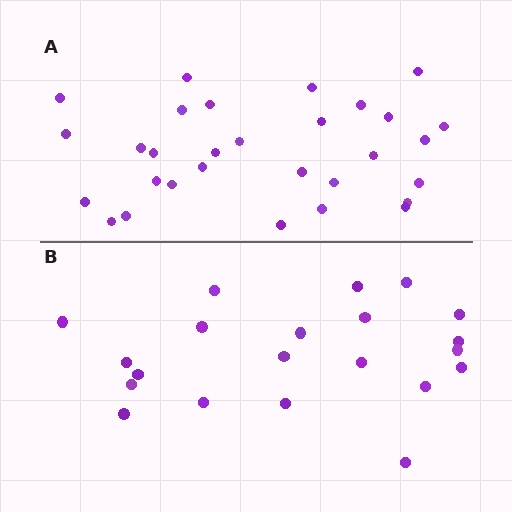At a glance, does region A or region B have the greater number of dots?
Region A (the top region) has more dots.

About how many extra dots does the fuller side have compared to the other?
Region A has roughly 8 or so more dots than region B.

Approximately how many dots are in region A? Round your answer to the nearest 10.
About 30 dots.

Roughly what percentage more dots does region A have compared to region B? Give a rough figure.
About 45% more.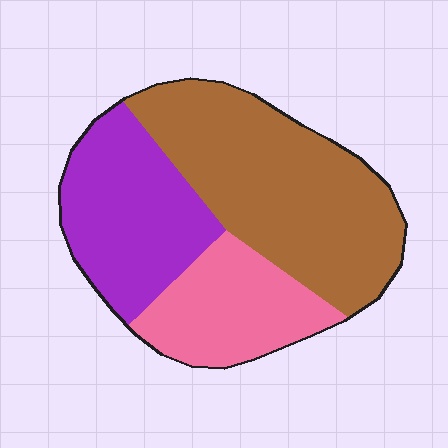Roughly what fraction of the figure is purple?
Purple covers around 30% of the figure.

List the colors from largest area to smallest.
From largest to smallest: brown, purple, pink.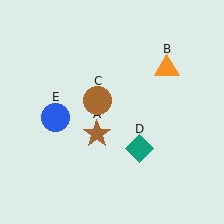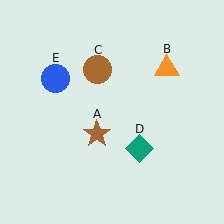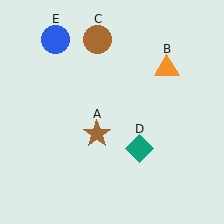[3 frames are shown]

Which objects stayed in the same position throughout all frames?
Brown star (object A) and orange triangle (object B) and teal diamond (object D) remained stationary.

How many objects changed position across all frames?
2 objects changed position: brown circle (object C), blue circle (object E).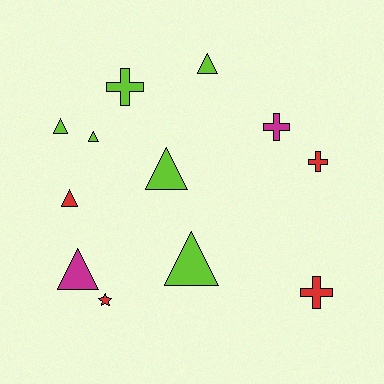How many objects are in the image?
There are 12 objects.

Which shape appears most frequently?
Triangle, with 7 objects.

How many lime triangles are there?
There are 5 lime triangles.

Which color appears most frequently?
Lime, with 6 objects.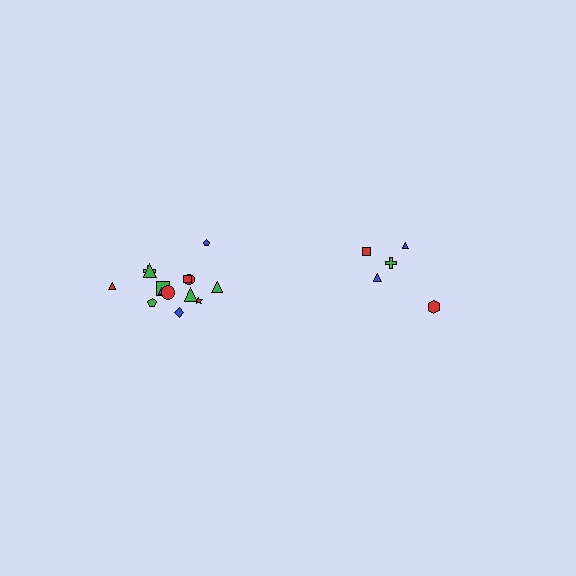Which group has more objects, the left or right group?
The left group.